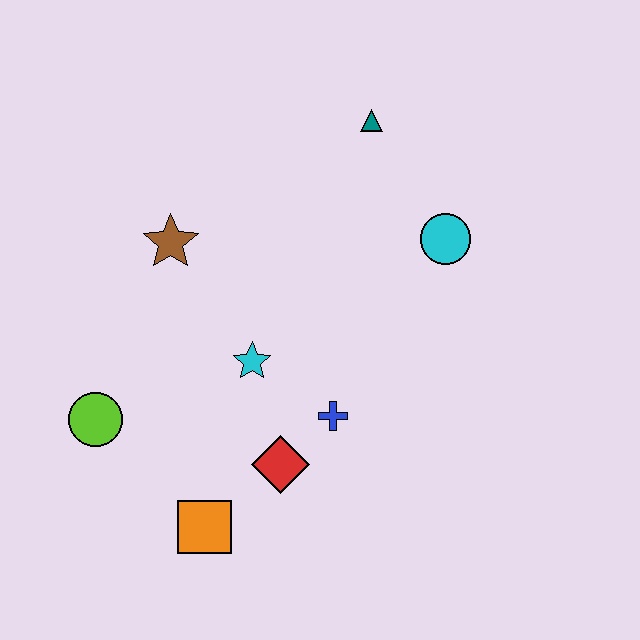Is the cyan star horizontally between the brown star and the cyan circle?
Yes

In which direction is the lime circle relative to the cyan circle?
The lime circle is to the left of the cyan circle.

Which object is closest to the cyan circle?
The teal triangle is closest to the cyan circle.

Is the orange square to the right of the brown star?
Yes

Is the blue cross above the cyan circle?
No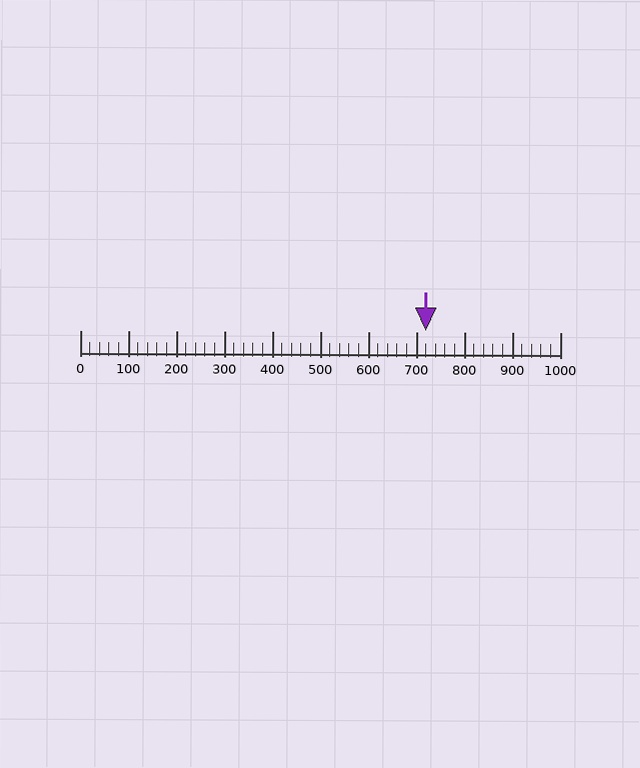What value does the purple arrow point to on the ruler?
The purple arrow points to approximately 720.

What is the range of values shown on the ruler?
The ruler shows values from 0 to 1000.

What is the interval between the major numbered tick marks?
The major tick marks are spaced 100 units apart.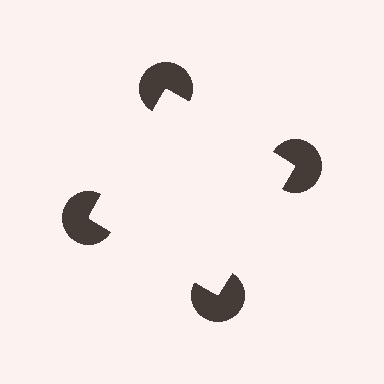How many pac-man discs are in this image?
There are 4 — one at each vertex of the illusory square.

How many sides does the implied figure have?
4 sides.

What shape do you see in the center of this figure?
An illusory square — its edges are inferred from the aligned wedge cuts in the pac-man discs, not physically drawn.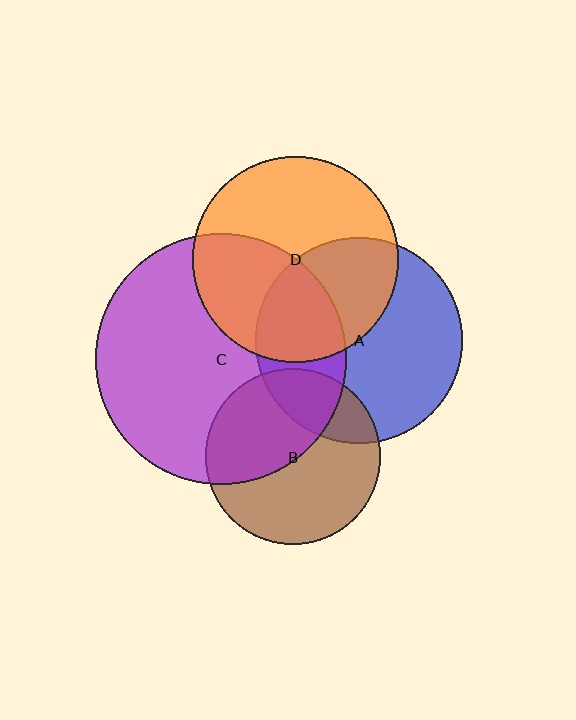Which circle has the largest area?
Circle C (purple).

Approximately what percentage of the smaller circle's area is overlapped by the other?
Approximately 45%.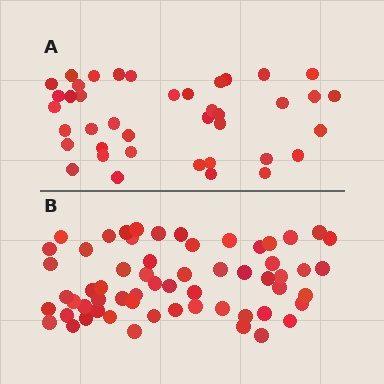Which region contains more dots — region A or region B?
Region B (the bottom region) has more dots.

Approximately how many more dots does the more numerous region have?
Region B has approximately 20 more dots than region A.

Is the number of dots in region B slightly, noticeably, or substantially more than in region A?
Region B has substantially more. The ratio is roughly 1.5 to 1.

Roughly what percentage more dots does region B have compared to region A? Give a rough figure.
About 50% more.